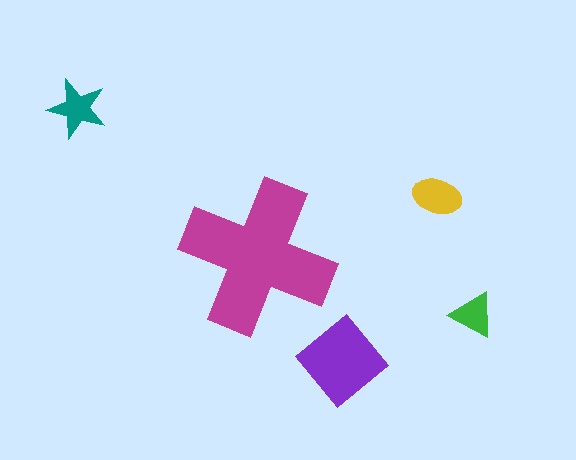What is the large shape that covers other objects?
A magenta cross.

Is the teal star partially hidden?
No, the teal star is fully visible.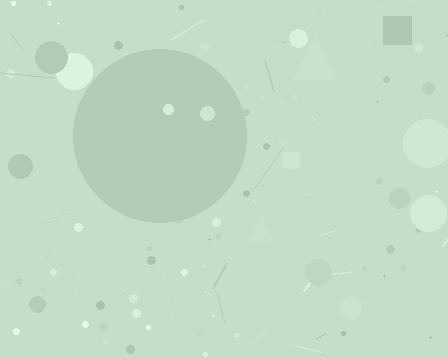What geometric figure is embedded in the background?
A circle is embedded in the background.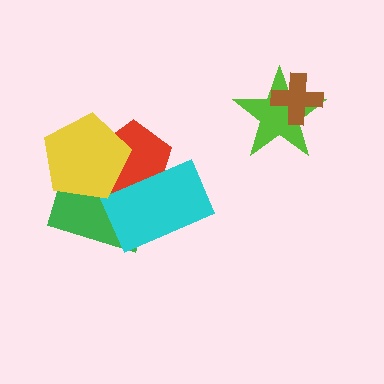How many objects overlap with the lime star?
1 object overlaps with the lime star.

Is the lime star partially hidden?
Yes, it is partially covered by another shape.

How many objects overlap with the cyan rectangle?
2 objects overlap with the cyan rectangle.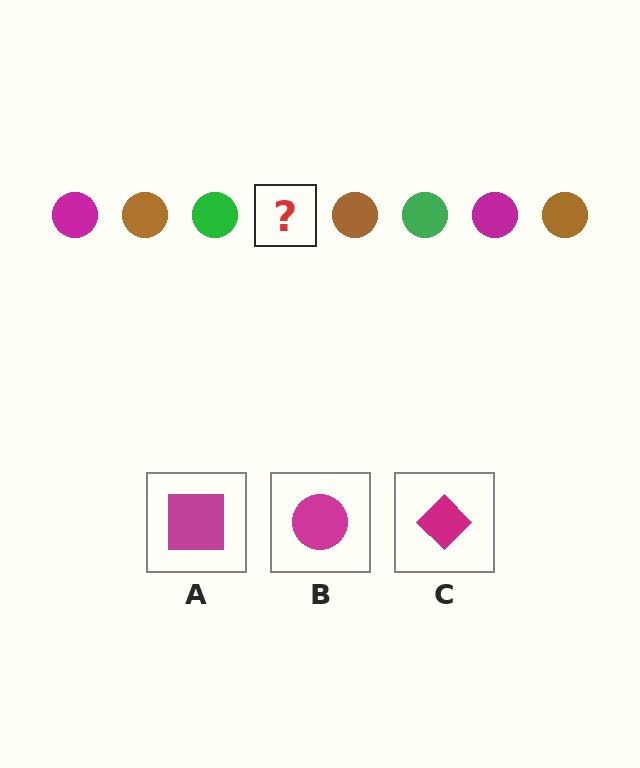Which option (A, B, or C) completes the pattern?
B.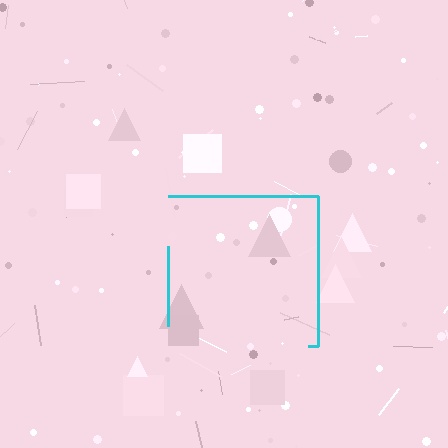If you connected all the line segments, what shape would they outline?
They would outline a square.